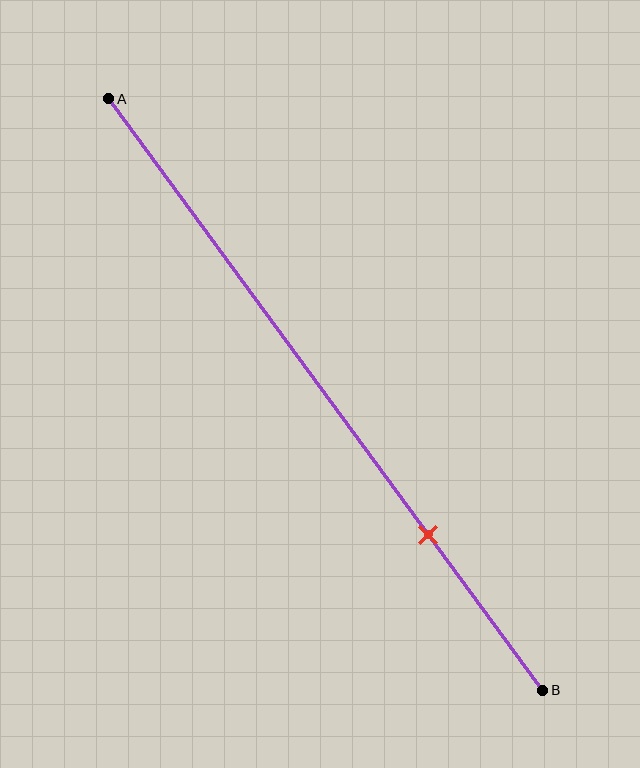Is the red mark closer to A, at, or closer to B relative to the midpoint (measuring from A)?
The red mark is closer to point B than the midpoint of segment AB.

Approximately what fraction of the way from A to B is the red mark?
The red mark is approximately 75% of the way from A to B.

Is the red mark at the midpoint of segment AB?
No, the mark is at about 75% from A, not at the 50% midpoint.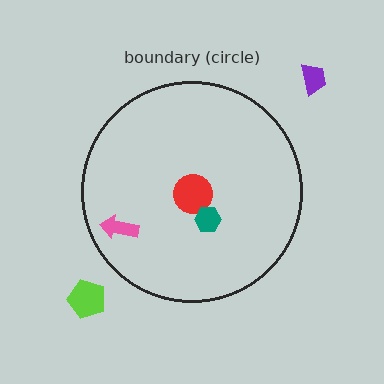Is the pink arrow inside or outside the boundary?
Inside.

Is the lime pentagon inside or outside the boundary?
Outside.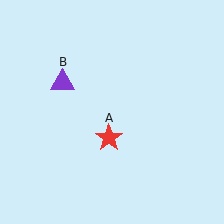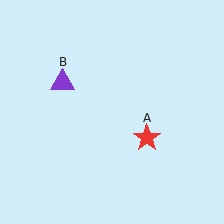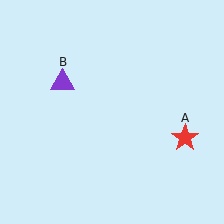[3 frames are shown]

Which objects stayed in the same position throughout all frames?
Purple triangle (object B) remained stationary.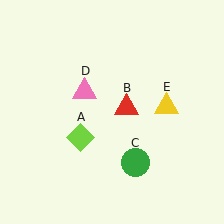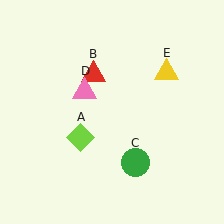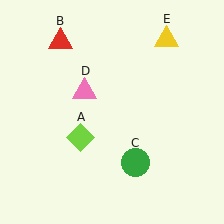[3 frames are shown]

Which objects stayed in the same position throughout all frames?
Lime diamond (object A) and green circle (object C) and pink triangle (object D) remained stationary.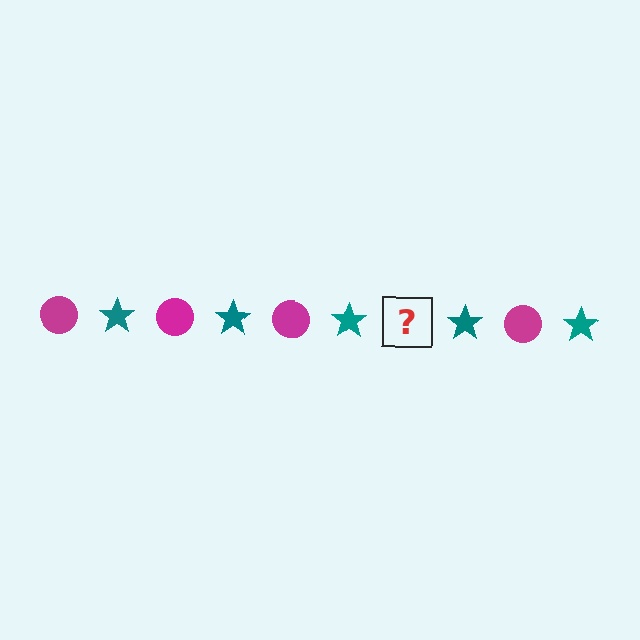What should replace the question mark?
The question mark should be replaced with a magenta circle.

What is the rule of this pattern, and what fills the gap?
The rule is that the pattern alternates between magenta circle and teal star. The gap should be filled with a magenta circle.